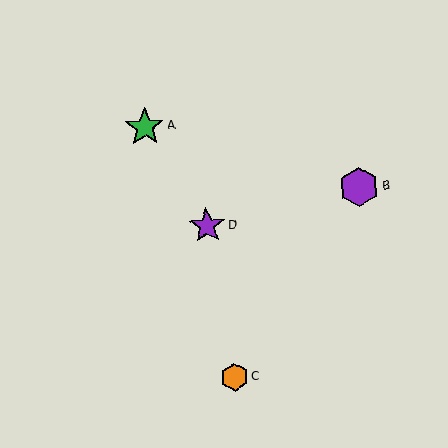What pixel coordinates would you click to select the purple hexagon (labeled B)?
Click at (359, 187) to select the purple hexagon B.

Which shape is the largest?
The purple hexagon (labeled B) is the largest.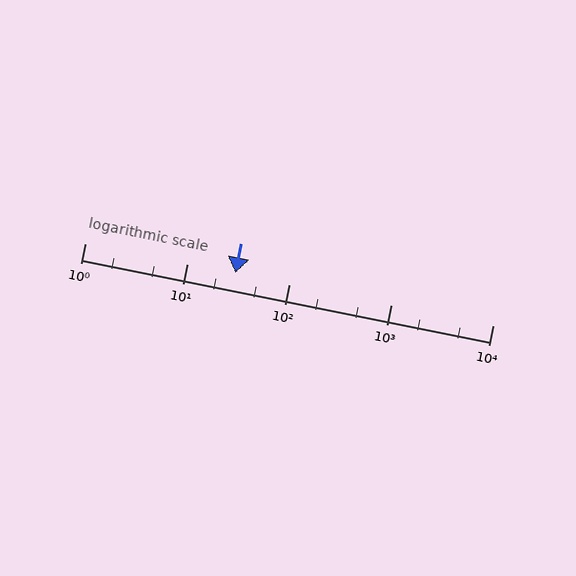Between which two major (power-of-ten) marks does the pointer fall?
The pointer is between 10 and 100.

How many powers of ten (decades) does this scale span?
The scale spans 4 decades, from 1 to 10000.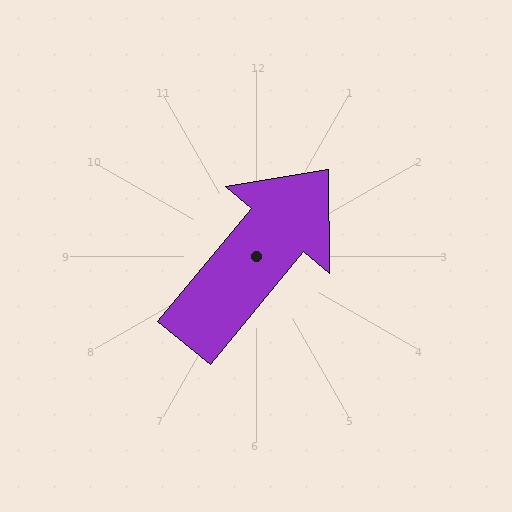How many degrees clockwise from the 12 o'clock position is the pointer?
Approximately 40 degrees.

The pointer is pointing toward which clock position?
Roughly 1 o'clock.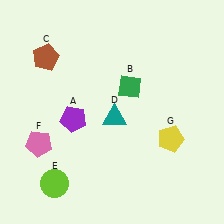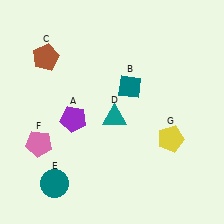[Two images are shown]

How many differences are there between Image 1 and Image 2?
There are 2 differences between the two images.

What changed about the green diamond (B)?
In Image 1, B is green. In Image 2, it changed to teal.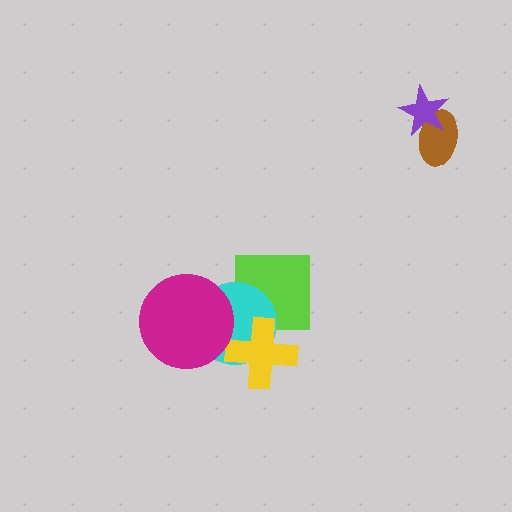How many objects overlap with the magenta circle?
1 object overlaps with the magenta circle.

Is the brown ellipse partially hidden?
Yes, it is partially covered by another shape.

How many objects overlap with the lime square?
2 objects overlap with the lime square.